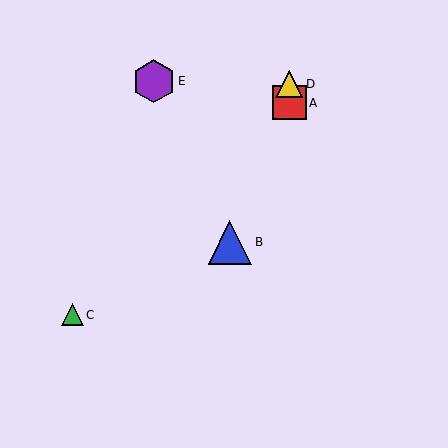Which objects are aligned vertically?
Objects A, D are aligned vertically.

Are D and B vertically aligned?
No, D is at x≈289 and B is at x≈230.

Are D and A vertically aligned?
Yes, both are at x≈289.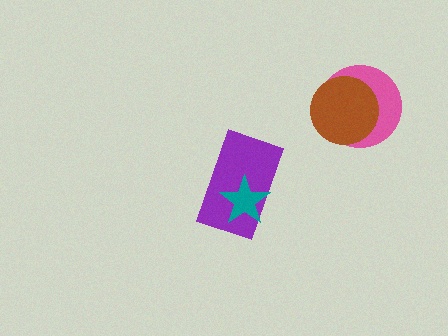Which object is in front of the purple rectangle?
The teal star is in front of the purple rectangle.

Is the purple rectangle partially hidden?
Yes, it is partially covered by another shape.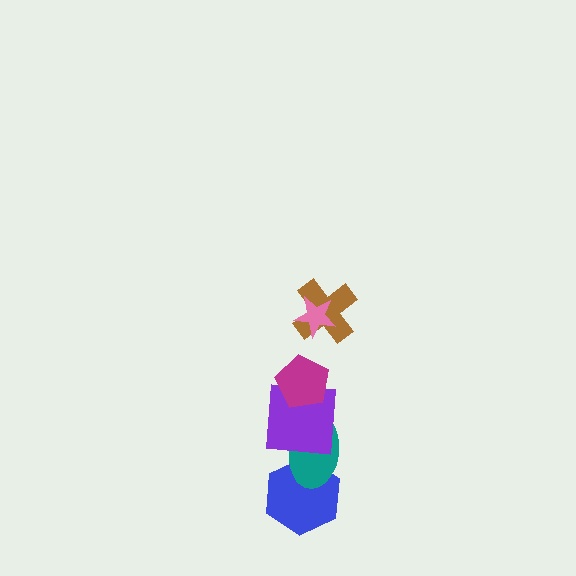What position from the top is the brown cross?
The brown cross is 2nd from the top.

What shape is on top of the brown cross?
The pink star is on top of the brown cross.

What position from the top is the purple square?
The purple square is 4th from the top.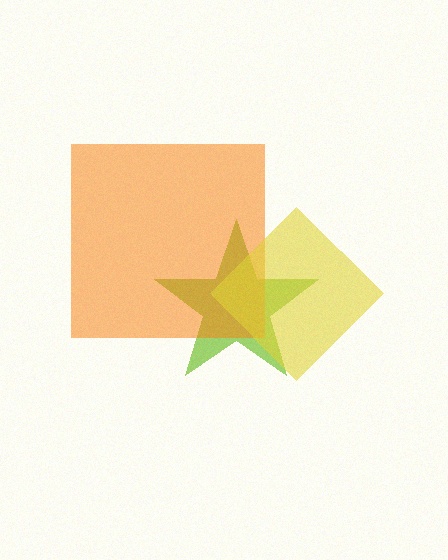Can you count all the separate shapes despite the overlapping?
Yes, there are 3 separate shapes.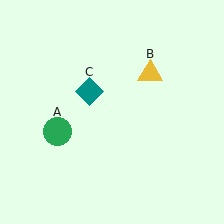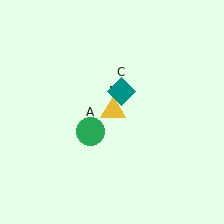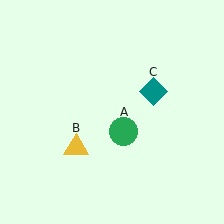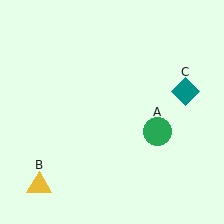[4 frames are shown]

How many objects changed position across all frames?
3 objects changed position: green circle (object A), yellow triangle (object B), teal diamond (object C).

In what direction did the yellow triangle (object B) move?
The yellow triangle (object B) moved down and to the left.